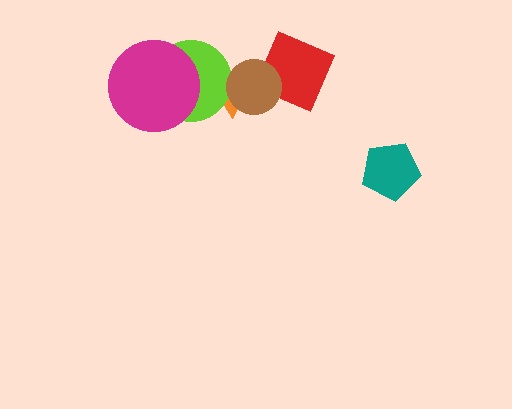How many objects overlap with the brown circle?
2 objects overlap with the brown circle.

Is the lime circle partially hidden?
Yes, it is partially covered by another shape.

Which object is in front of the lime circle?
The magenta circle is in front of the lime circle.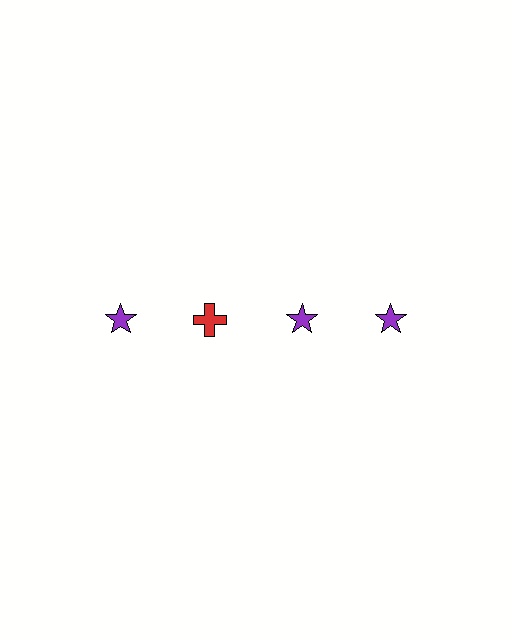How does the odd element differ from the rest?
It differs in both color (red instead of purple) and shape (cross instead of star).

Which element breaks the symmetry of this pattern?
The red cross in the top row, second from left column breaks the symmetry. All other shapes are purple stars.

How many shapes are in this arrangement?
There are 4 shapes arranged in a grid pattern.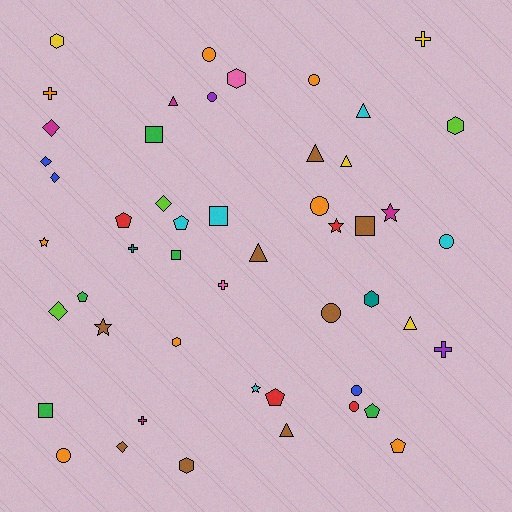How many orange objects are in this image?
There are 8 orange objects.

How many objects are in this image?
There are 50 objects.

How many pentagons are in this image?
There are 6 pentagons.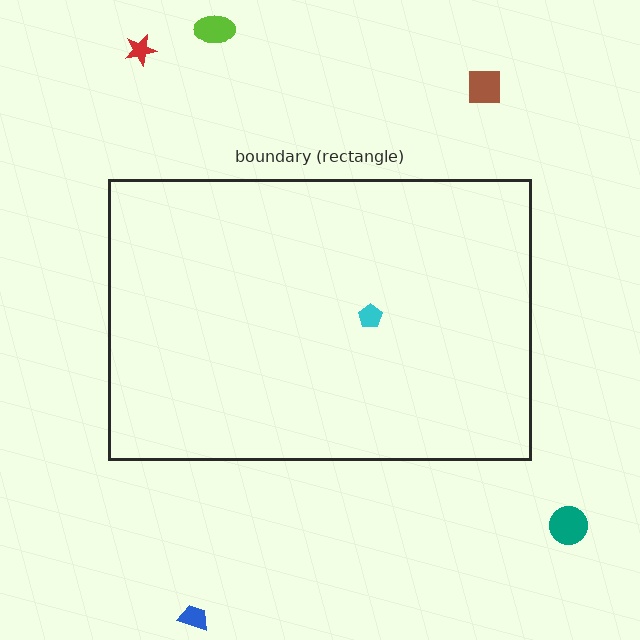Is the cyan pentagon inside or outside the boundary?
Inside.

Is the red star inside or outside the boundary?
Outside.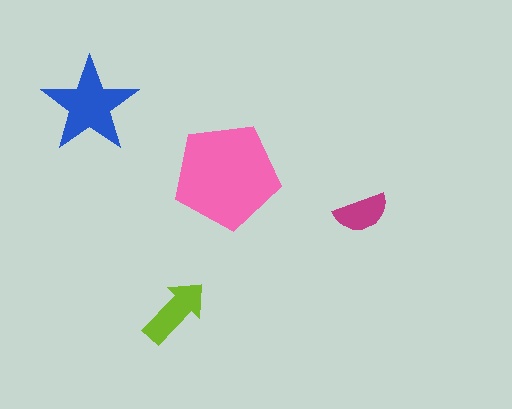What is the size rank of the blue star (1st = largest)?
2nd.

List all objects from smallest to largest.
The magenta semicircle, the lime arrow, the blue star, the pink pentagon.